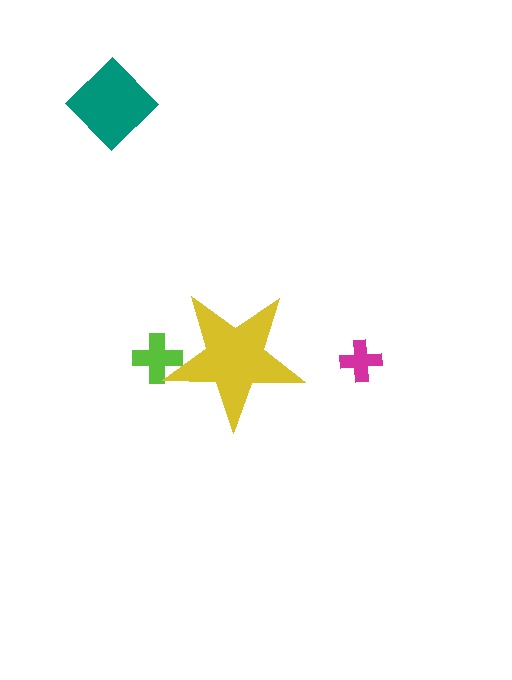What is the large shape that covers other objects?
A yellow star.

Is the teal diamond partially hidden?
No, the teal diamond is fully visible.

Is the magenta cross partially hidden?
No, the magenta cross is fully visible.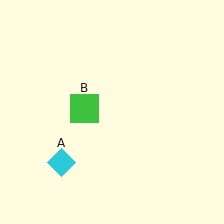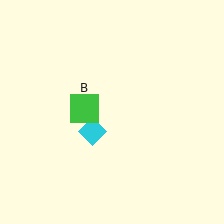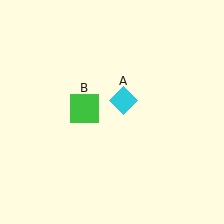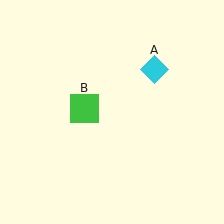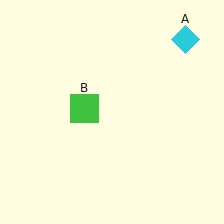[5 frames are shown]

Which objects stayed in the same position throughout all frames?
Green square (object B) remained stationary.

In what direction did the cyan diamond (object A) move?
The cyan diamond (object A) moved up and to the right.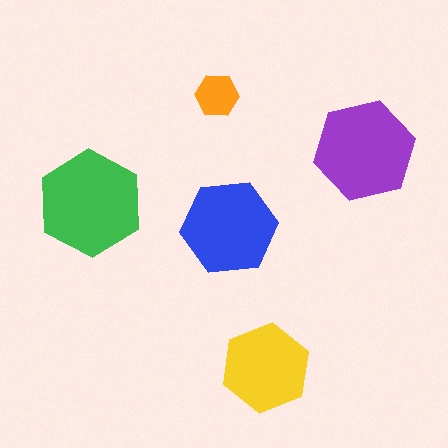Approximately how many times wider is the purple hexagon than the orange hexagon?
About 2.5 times wider.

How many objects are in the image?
There are 5 objects in the image.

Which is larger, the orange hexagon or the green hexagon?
The green one.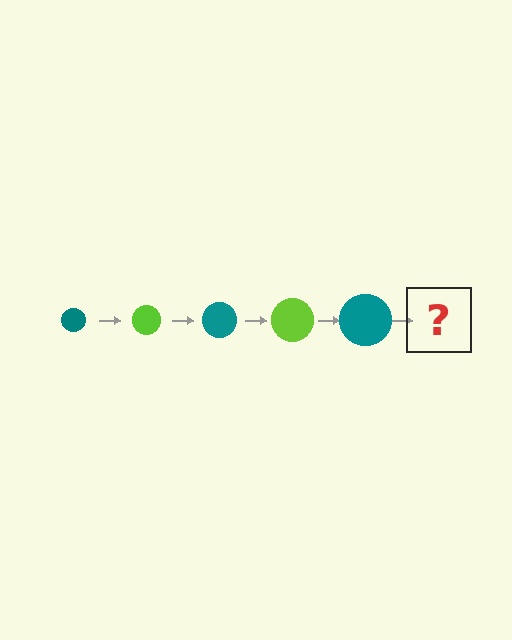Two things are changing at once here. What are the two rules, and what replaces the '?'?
The two rules are that the circle grows larger each step and the color cycles through teal and lime. The '?' should be a lime circle, larger than the previous one.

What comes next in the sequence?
The next element should be a lime circle, larger than the previous one.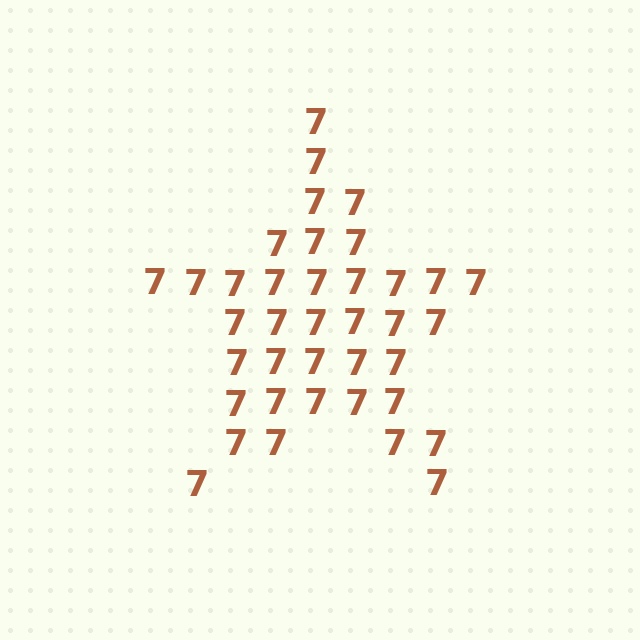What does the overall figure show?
The overall figure shows a star.